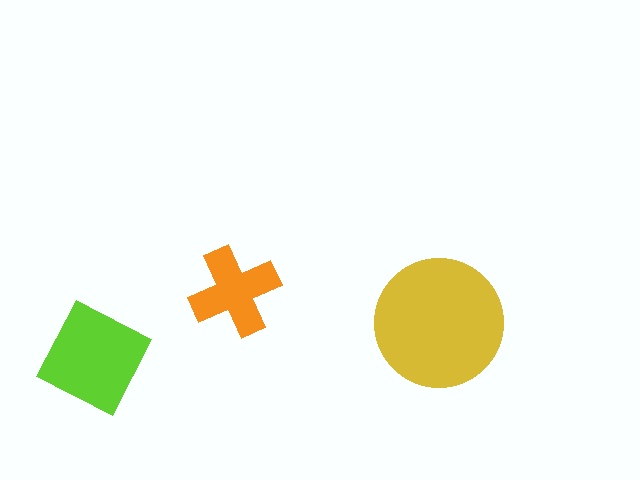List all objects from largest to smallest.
The yellow circle, the lime diamond, the orange cross.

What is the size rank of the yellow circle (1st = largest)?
1st.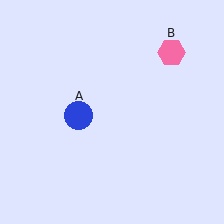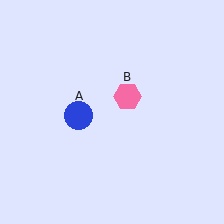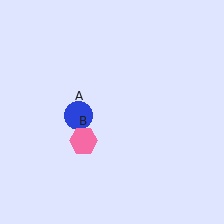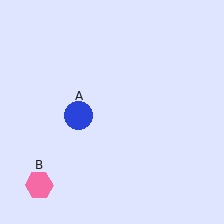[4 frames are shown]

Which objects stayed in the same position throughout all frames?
Blue circle (object A) remained stationary.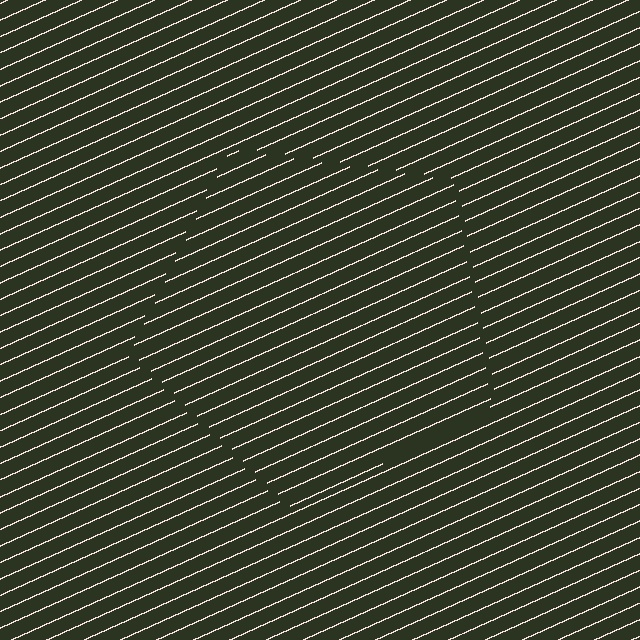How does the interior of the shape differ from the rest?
The interior of the shape contains the same grating, shifted by half a period — the contour is defined by the phase discontinuity where line-ends from the inner and outer gratings abut.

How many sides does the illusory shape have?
5 sides — the line-ends trace a pentagon.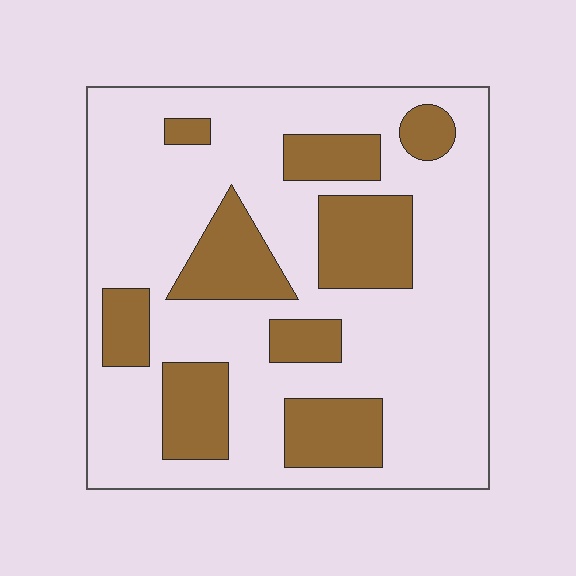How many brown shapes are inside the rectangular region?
9.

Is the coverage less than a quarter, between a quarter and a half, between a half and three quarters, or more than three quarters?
Between a quarter and a half.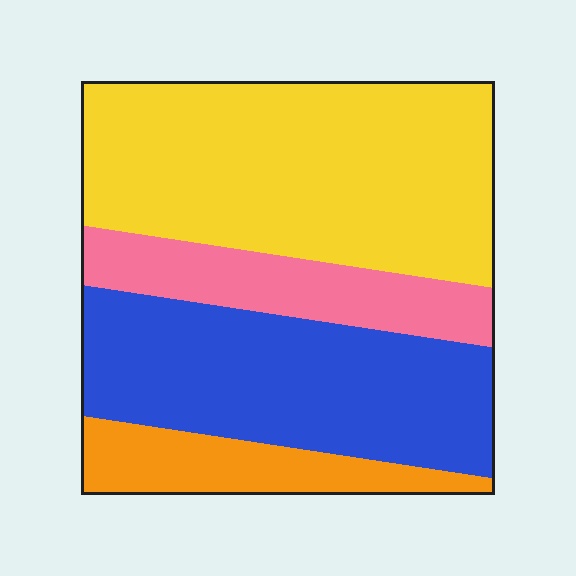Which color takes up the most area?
Yellow, at roughly 40%.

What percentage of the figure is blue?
Blue covers about 30% of the figure.